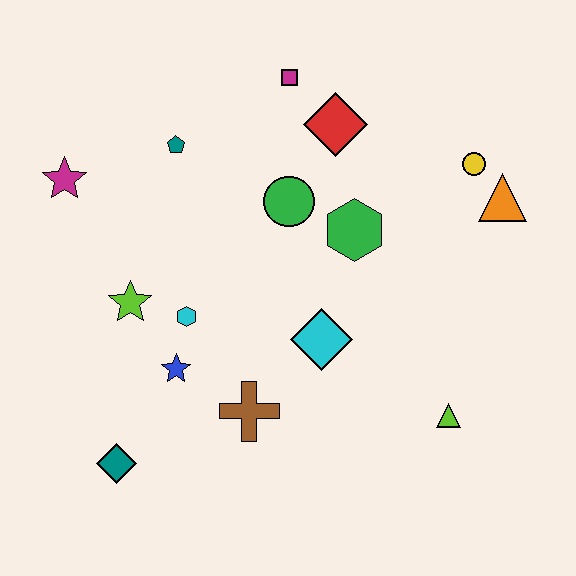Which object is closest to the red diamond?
The magenta square is closest to the red diamond.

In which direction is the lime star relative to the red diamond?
The lime star is to the left of the red diamond.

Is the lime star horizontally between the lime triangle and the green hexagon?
No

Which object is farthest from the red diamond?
The teal diamond is farthest from the red diamond.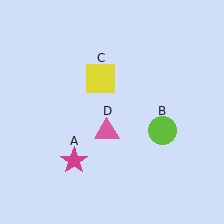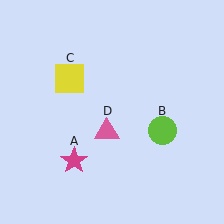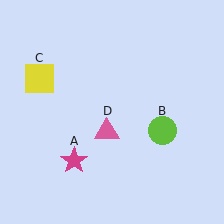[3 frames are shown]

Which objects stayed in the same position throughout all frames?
Magenta star (object A) and lime circle (object B) and pink triangle (object D) remained stationary.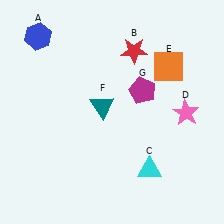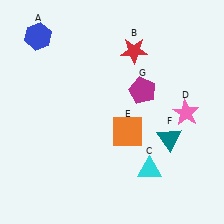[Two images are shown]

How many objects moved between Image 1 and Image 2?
2 objects moved between the two images.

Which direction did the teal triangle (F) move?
The teal triangle (F) moved right.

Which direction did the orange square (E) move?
The orange square (E) moved down.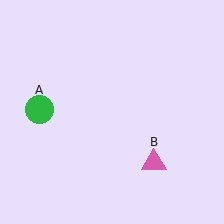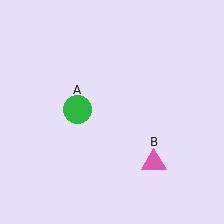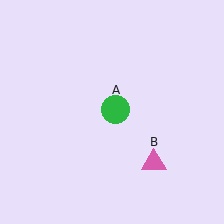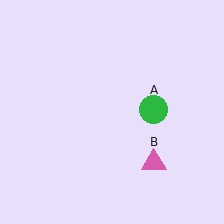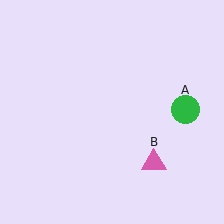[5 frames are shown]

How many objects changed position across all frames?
1 object changed position: green circle (object A).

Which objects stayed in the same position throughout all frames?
Pink triangle (object B) remained stationary.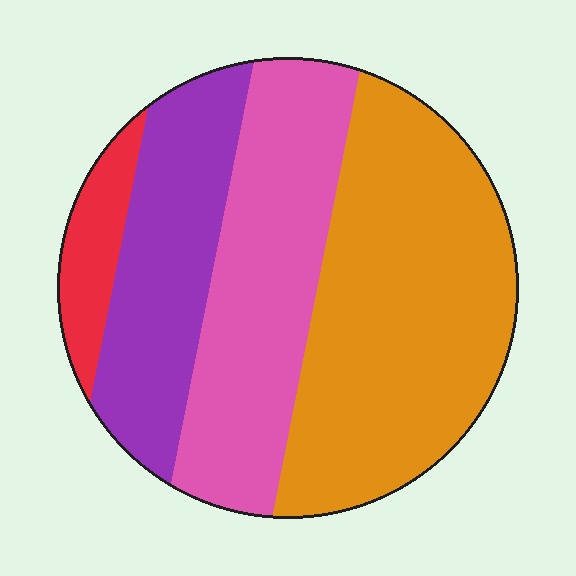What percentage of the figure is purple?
Purple covers about 20% of the figure.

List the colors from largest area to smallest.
From largest to smallest: orange, pink, purple, red.